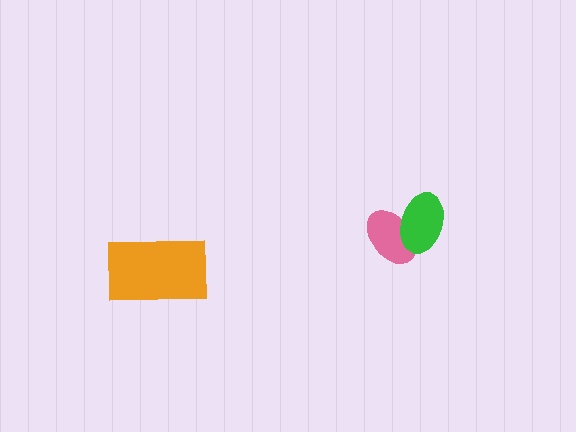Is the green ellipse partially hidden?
No, no other shape covers it.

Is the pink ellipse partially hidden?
Yes, it is partially covered by another shape.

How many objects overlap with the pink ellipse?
1 object overlaps with the pink ellipse.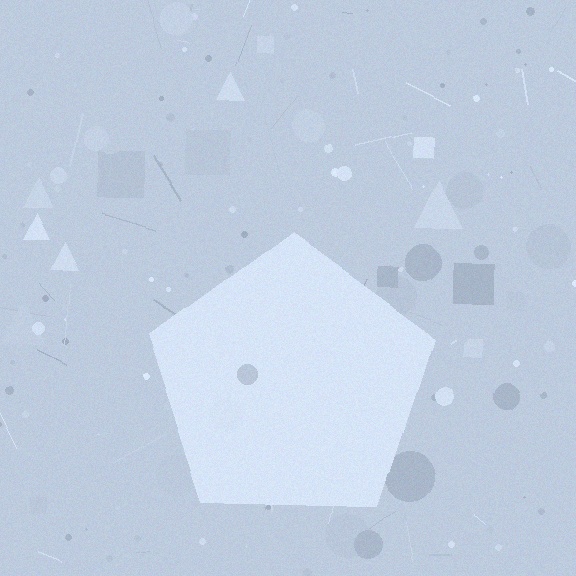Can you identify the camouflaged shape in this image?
The camouflaged shape is a pentagon.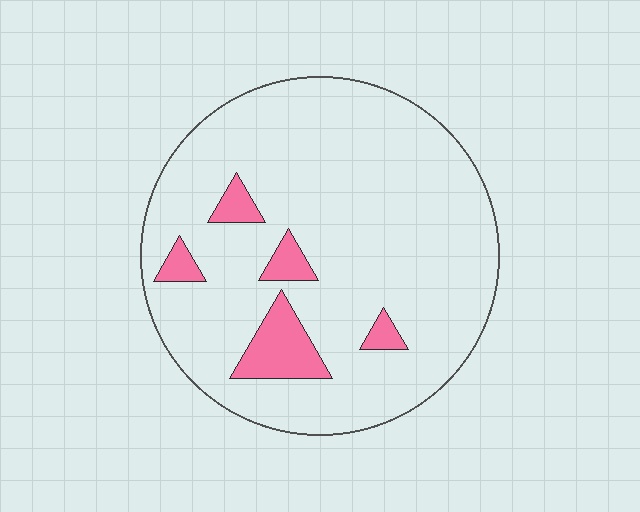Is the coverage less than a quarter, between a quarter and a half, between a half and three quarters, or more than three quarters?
Less than a quarter.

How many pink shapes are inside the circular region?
5.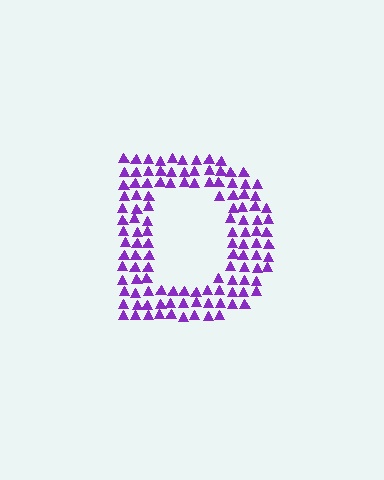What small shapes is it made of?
It is made of small triangles.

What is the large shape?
The large shape is the letter D.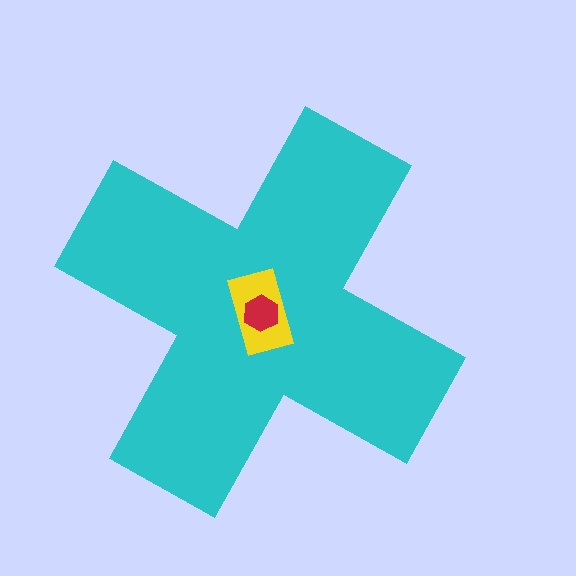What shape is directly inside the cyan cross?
The yellow rectangle.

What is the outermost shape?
The cyan cross.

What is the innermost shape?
The red hexagon.